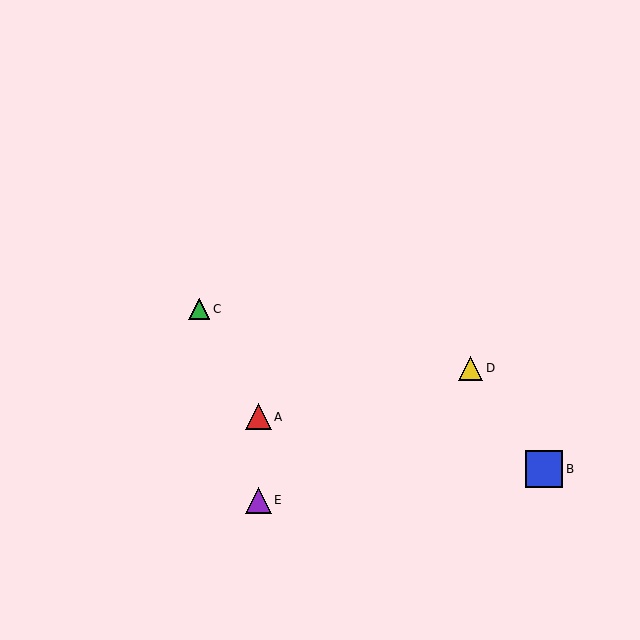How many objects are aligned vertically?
2 objects (A, E) are aligned vertically.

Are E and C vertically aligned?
No, E is at x≈259 and C is at x≈199.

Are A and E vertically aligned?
Yes, both are at x≈259.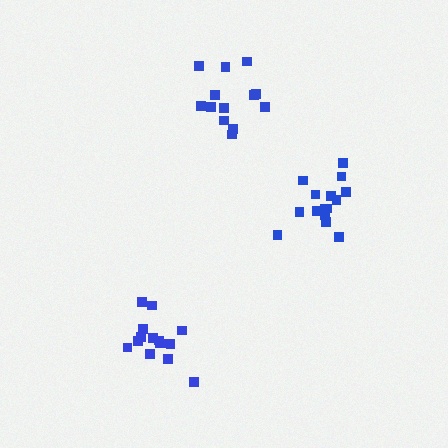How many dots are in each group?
Group 1: 15 dots, Group 2: 13 dots, Group 3: 15 dots (43 total).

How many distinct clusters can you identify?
There are 3 distinct clusters.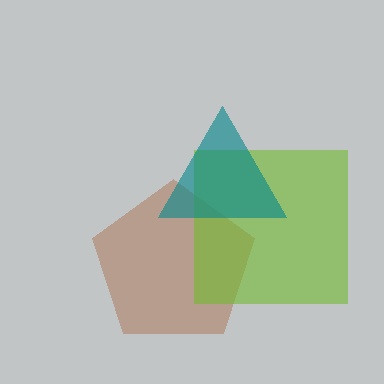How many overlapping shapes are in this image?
There are 3 overlapping shapes in the image.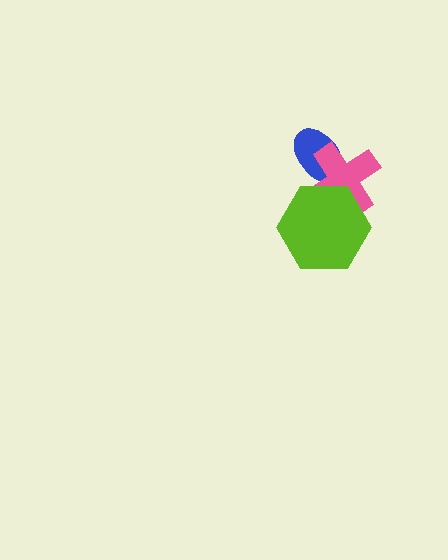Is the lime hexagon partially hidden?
No, no other shape covers it.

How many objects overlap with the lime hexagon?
1 object overlaps with the lime hexagon.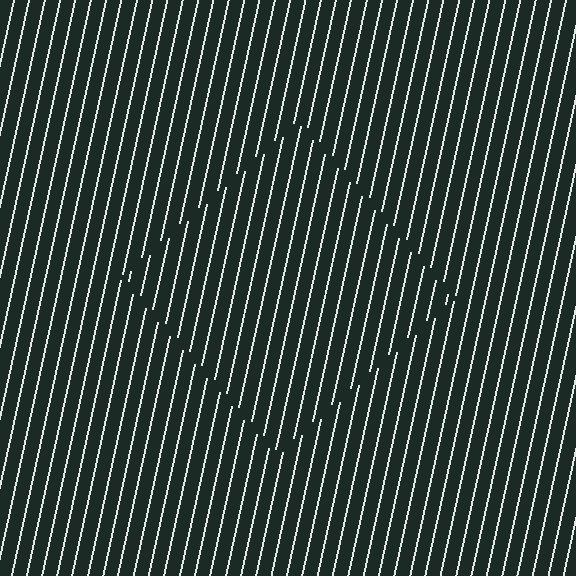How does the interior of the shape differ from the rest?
The interior of the shape contains the same grating, shifted by half a period — the contour is defined by the phase discontinuity where line-ends from the inner and outer gratings abut.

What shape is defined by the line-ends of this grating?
An illusory square. The interior of the shape contains the same grating, shifted by half a period — the contour is defined by the phase discontinuity where line-ends from the inner and outer gratings abut.